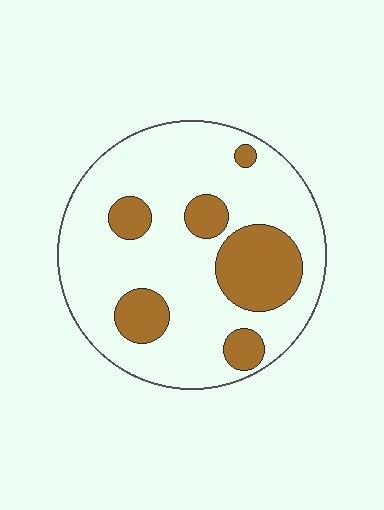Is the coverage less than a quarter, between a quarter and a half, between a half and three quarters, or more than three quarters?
Less than a quarter.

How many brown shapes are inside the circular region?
6.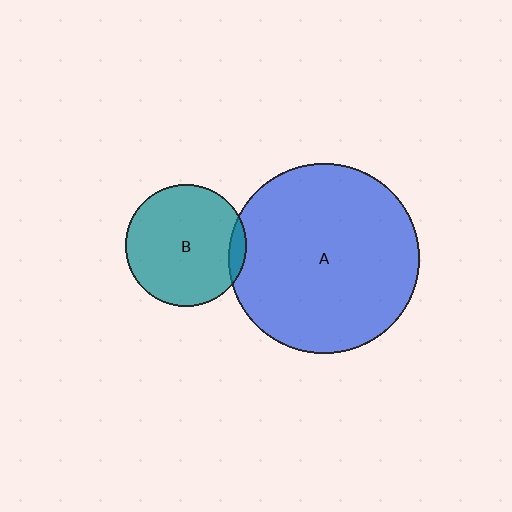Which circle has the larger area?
Circle A (blue).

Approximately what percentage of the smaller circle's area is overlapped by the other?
Approximately 5%.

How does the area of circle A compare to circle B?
Approximately 2.5 times.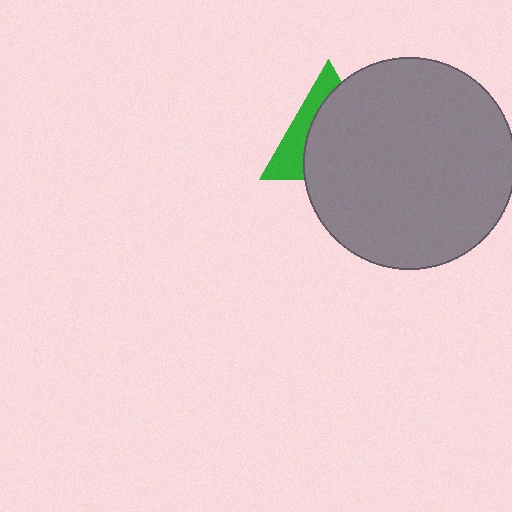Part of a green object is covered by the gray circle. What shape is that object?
It is a triangle.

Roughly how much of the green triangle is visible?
A small part of it is visible (roughly 34%).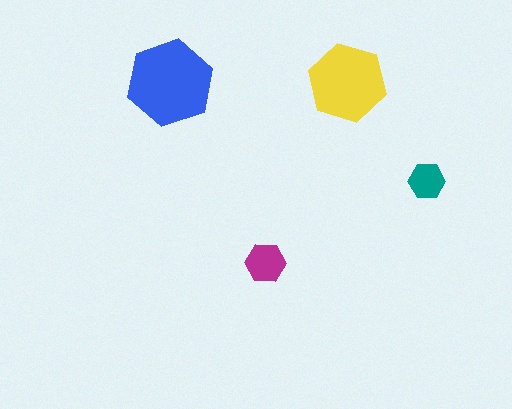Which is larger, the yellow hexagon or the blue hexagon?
The blue one.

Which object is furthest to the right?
The teal hexagon is rightmost.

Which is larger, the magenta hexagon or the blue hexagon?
The blue one.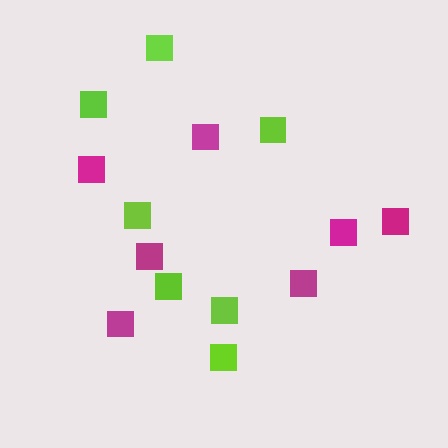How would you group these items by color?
There are 2 groups: one group of magenta squares (7) and one group of lime squares (7).